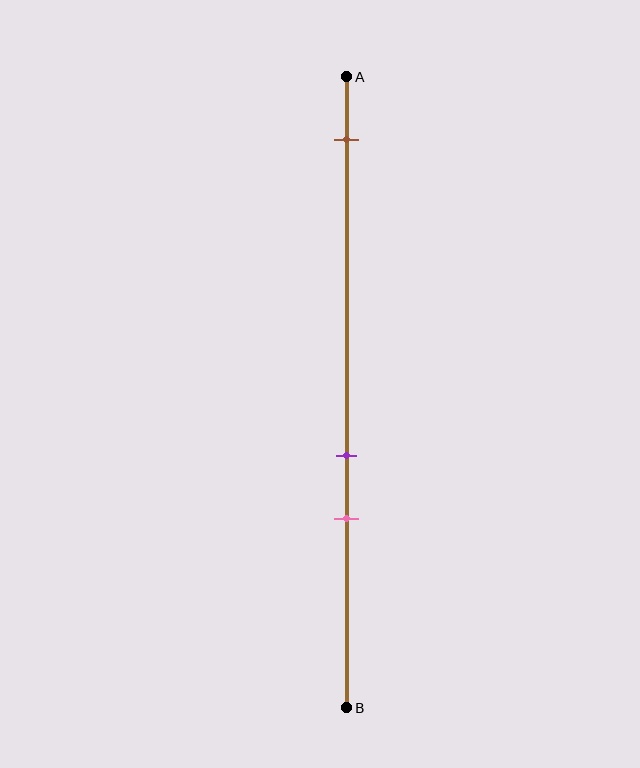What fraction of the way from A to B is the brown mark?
The brown mark is approximately 10% (0.1) of the way from A to B.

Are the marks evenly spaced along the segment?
No, the marks are not evenly spaced.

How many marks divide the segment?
There are 3 marks dividing the segment.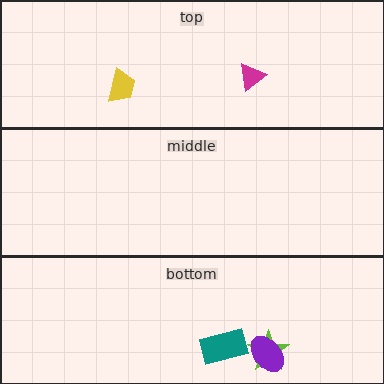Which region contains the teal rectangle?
The bottom region.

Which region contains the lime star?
The bottom region.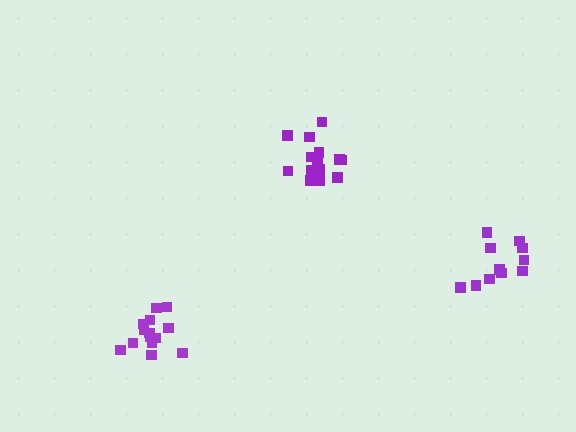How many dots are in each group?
Group 1: 14 dots, Group 2: 15 dots, Group 3: 11 dots (40 total).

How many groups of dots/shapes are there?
There are 3 groups.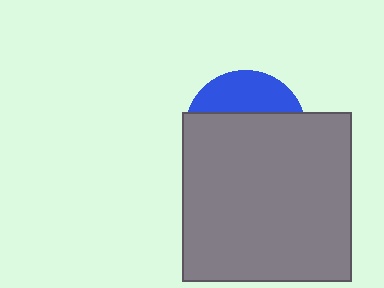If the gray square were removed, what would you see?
You would see the complete blue circle.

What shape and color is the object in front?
The object in front is a gray square.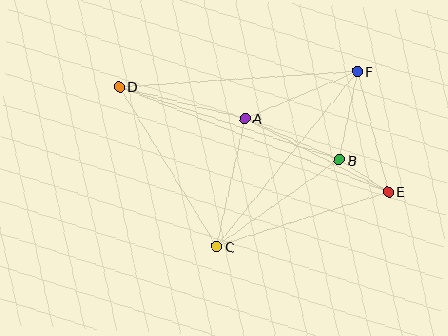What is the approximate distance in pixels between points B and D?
The distance between B and D is approximately 232 pixels.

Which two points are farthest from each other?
Points D and E are farthest from each other.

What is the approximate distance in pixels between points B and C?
The distance between B and C is approximately 150 pixels.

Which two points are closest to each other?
Points B and E are closest to each other.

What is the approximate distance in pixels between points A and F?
The distance between A and F is approximately 122 pixels.